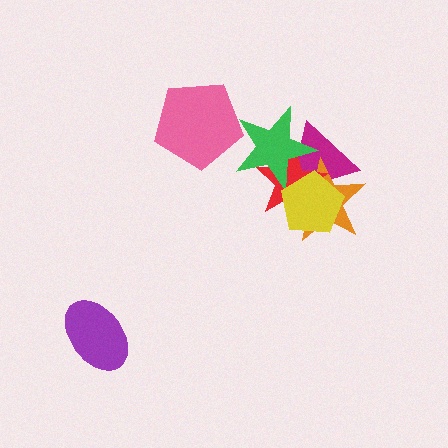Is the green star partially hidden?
Yes, it is partially covered by another shape.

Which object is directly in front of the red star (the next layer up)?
The green star is directly in front of the red star.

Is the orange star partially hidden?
Yes, it is partially covered by another shape.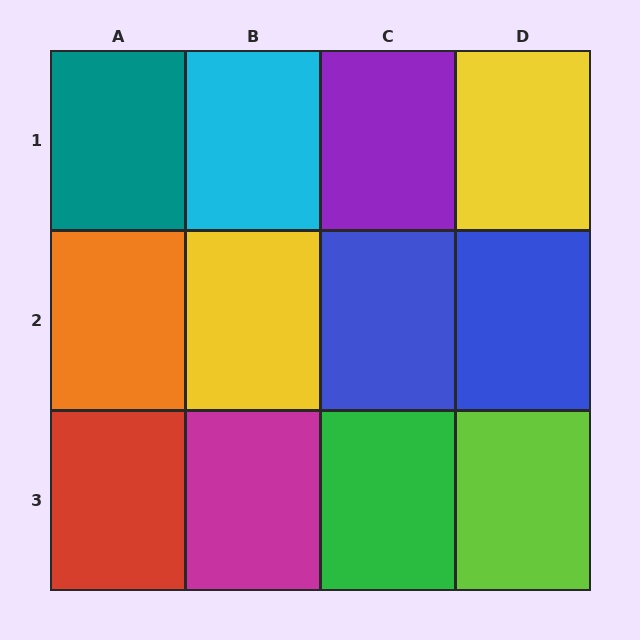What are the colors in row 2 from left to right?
Orange, yellow, blue, blue.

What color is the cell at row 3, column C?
Green.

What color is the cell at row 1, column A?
Teal.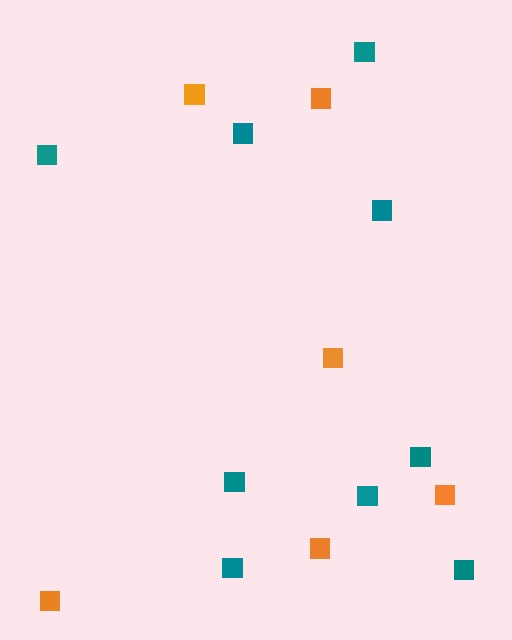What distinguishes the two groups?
There are 2 groups: one group of orange squares (6) and one group of teal squares (9).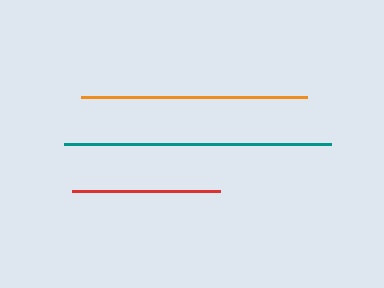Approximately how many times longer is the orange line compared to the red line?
The orange line is approximately 1.5 times the length of the red line.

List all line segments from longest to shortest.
From longest to shortest: teal, orange, red.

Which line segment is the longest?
The teal line is the longest at approximately 267 pixels.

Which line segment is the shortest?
The red line is the shortest at approximately 148 pixels.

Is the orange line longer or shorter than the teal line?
The teal line is longer than the orange line.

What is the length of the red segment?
The red segment is approximately 148 pixels long.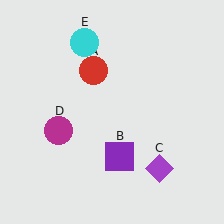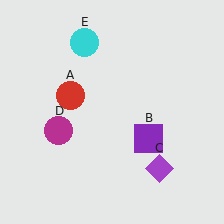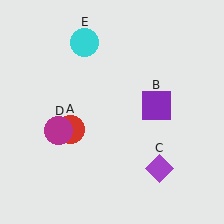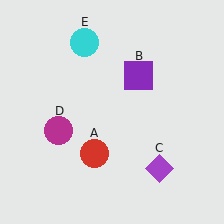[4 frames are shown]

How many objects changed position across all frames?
2 objects changed position: red circle (object A), purple square (object B).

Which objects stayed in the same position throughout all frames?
Purple diamond (object C) and magenta circle (object D) and cyan circle (object E) remained stationary.